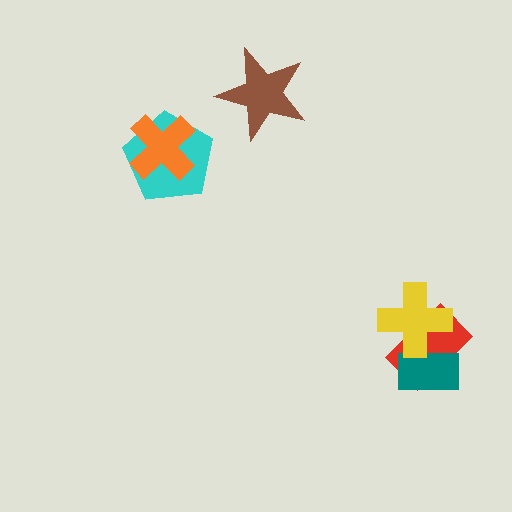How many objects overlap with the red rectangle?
2 objects overlap with the red rectangle.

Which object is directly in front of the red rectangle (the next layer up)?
The teal rectangle is directly in front of the red rectangle.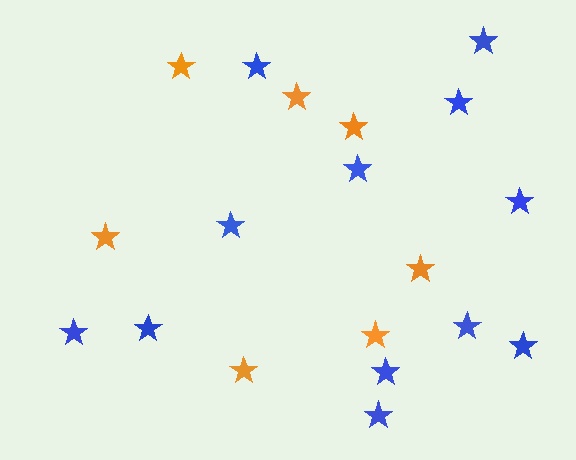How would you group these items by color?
There are 2 groups: one group of blue stars (12) and one group of orange stars (7).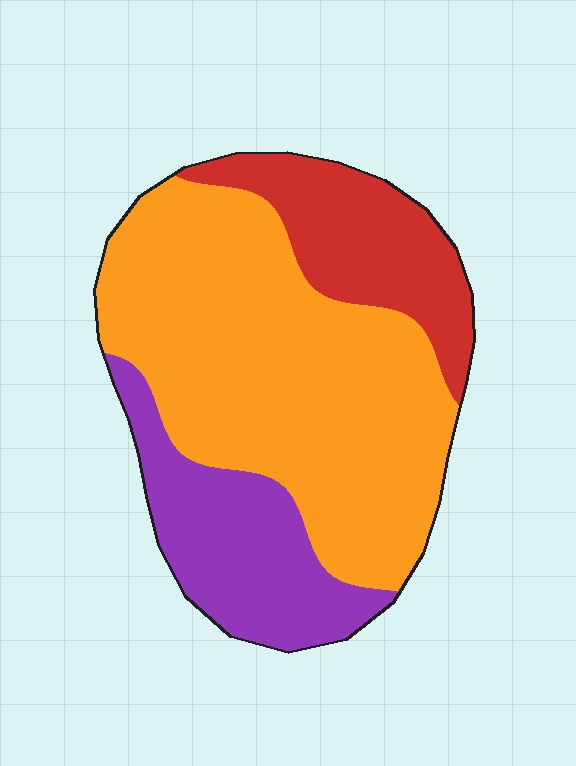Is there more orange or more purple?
Orange.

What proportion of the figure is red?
Red covers about 20% of the figure.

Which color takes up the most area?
Orange, at roughly 60%.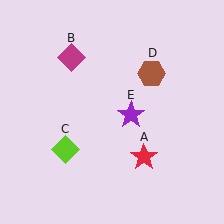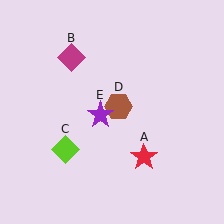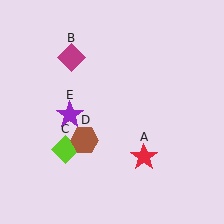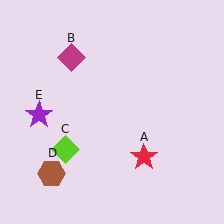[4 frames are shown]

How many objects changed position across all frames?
2 objects changed position: brown hexagon (object D), purple star (object E).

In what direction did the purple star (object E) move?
The purple star (object E) moved left.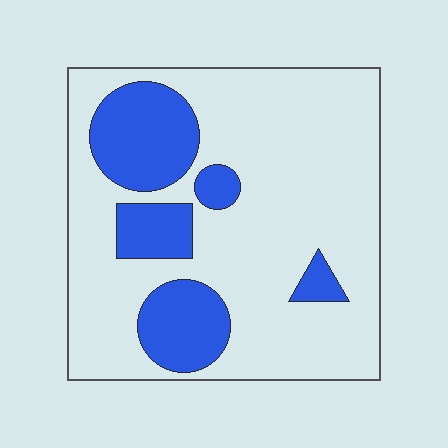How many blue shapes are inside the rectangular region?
5.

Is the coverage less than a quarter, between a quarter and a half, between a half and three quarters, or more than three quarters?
Less than a quarter.